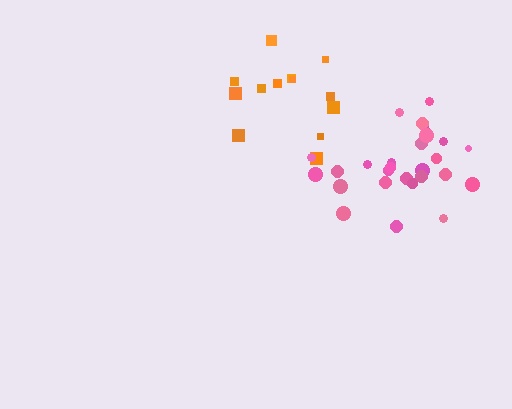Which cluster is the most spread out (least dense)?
Orange.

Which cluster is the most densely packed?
Pink.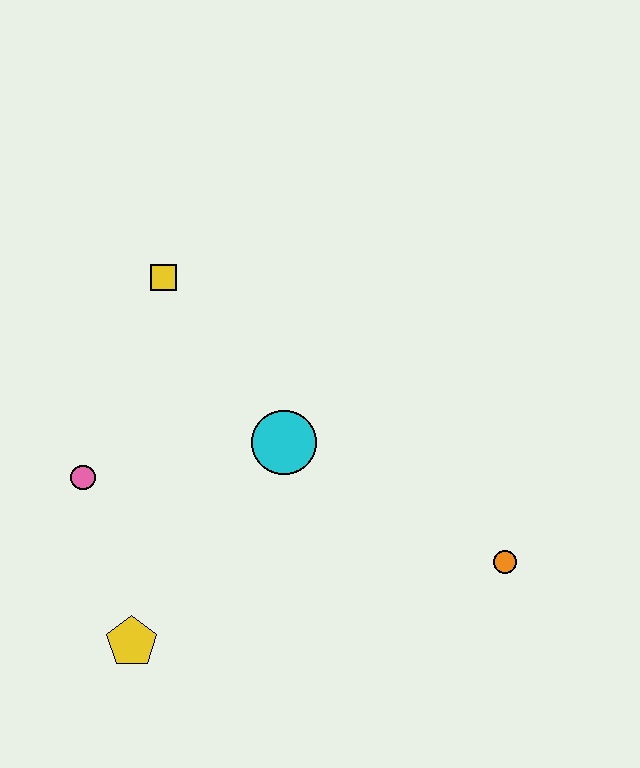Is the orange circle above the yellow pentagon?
Yes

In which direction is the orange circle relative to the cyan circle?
The orange circle is to the right of the cyan circle.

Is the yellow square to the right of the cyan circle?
No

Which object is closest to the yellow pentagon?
The pink circle is closest to the yellow pentagon.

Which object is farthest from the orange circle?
The yellow square is farthest from the orange circle.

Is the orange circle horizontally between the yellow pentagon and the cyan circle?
No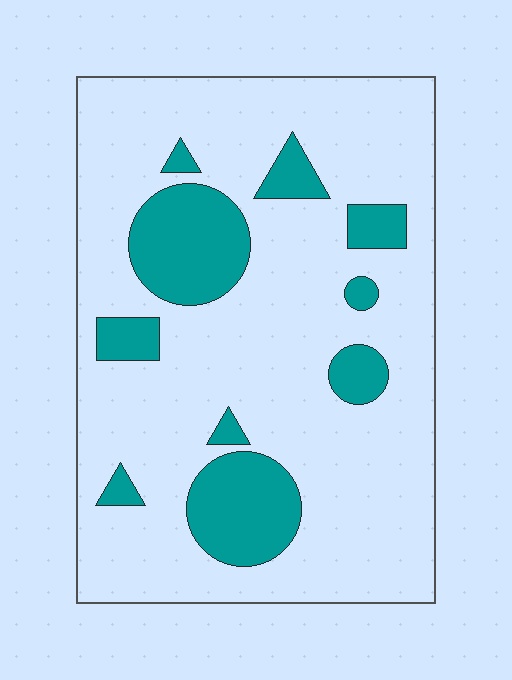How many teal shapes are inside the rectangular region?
10.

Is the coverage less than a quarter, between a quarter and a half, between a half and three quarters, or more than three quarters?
Less than a quarter.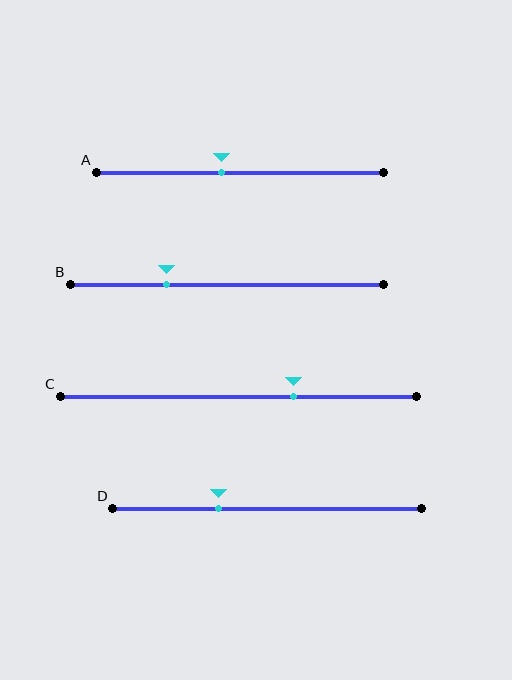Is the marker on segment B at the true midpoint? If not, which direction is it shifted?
No, the marker on segment B is shifted to the left by about 19% of the segment length.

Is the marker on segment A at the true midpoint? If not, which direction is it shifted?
No, the marker on segment A is shifted to the left by about 6% of the segment length.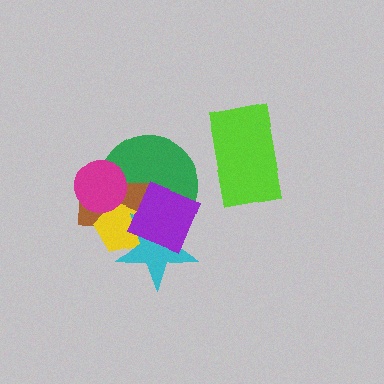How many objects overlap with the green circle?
5 objects overlap with the green circle.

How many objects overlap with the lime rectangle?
0 objects overlap with the lime rectangle.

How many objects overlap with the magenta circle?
3 objects overlap with the magenta circle.